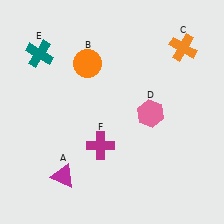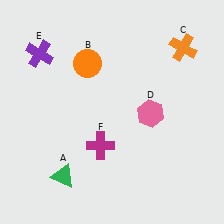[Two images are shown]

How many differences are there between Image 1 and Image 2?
There are 2 differences between the two images.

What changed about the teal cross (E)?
In Image 1, E is teal. In Image 2, it changed to purple.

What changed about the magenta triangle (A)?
In Image 1, A is magenta. In Image 2, it changed to green.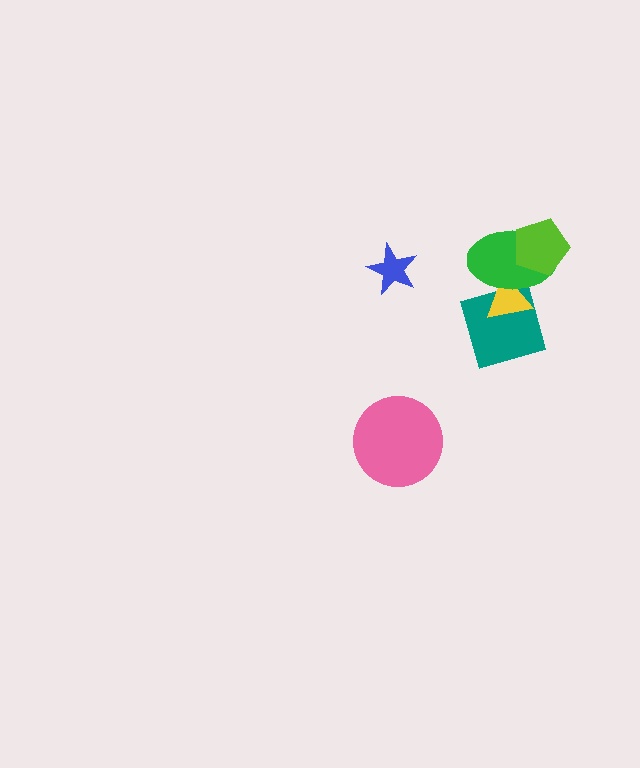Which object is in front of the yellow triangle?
The green ellipse is in front of the yellow triangle.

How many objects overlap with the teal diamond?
2 objects overlap with the teal diamond.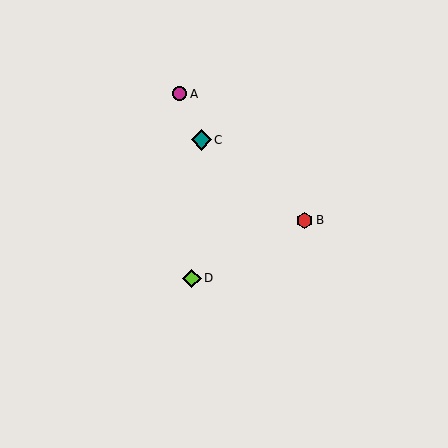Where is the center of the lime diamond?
The center of the lime diamond is at (192, 278).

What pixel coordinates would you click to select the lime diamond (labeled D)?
Click at (192, 278) to select the lime diamond D.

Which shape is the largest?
The teal diamond (labeled C) is the largest.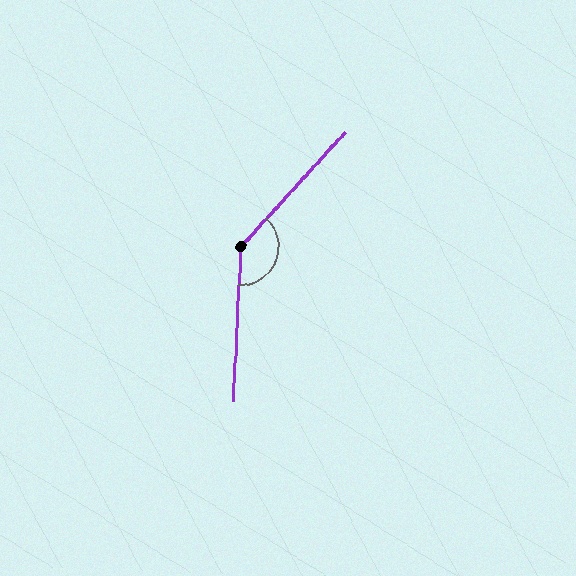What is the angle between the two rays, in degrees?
Approximately 140 degrees.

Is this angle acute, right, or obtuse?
It is obtuse.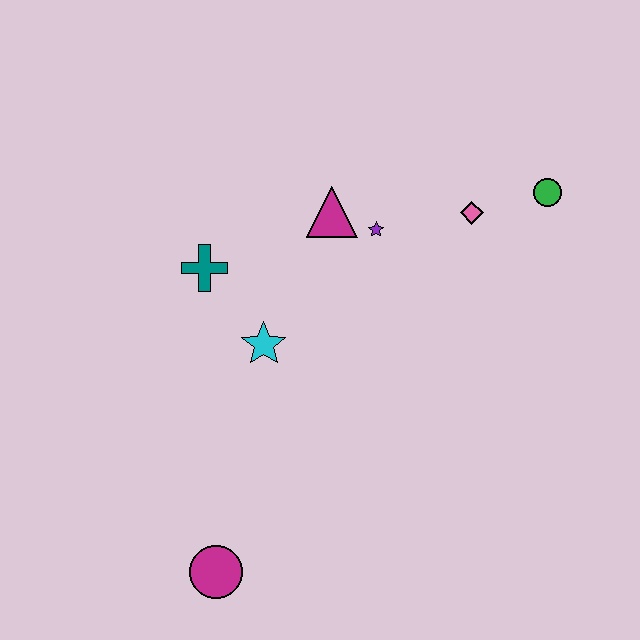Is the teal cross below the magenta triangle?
Yes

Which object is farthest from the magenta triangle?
The magenta circle is farthest from the magenta triangle.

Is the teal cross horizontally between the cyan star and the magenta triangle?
No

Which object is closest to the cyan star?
The teal cross is closest to the cyan star.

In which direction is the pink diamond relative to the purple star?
The pink diamond is to the right of the purple star.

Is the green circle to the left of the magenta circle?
No